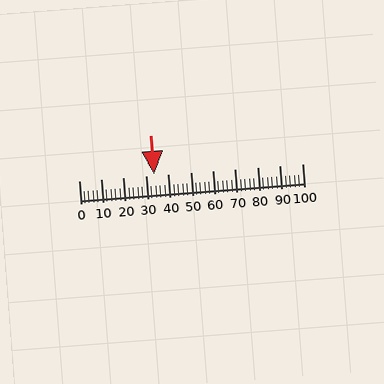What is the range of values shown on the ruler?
The ruler shows values from 0 to 100.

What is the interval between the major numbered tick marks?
The major tick marks are spaced 10 units apart.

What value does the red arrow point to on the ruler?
The red arrow points to approximately 34.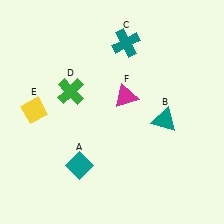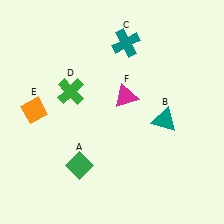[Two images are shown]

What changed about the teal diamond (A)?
In Image 1, A is teal. In Image 2, it changed to green.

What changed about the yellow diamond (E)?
In Image 1, E is yellow. In Image 2, it changed to orange.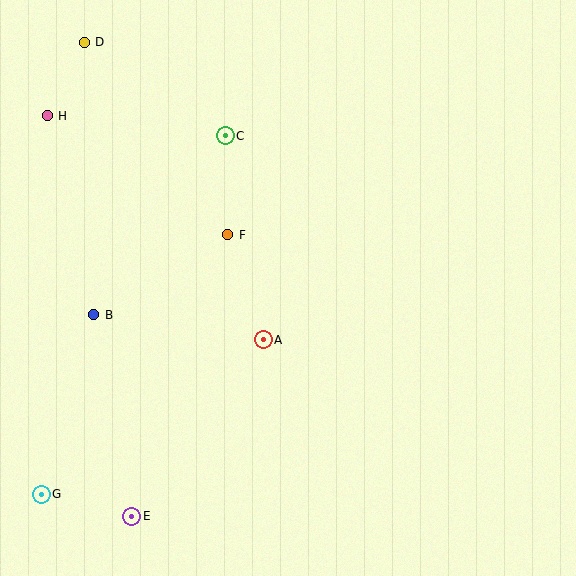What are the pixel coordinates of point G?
Point G is at (41, 494).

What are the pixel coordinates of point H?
Point H is at (47, 116).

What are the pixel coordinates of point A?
Point A is at (263, 340).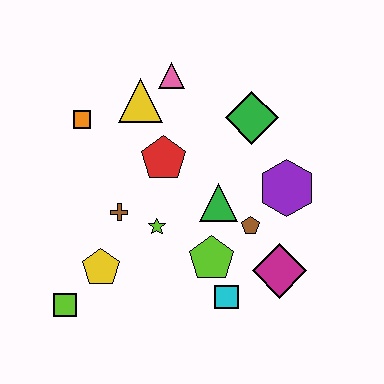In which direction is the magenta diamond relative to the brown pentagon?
The magenta diamond is below the brown pentagon.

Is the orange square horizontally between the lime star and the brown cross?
No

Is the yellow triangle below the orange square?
No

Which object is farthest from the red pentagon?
The lime square is farthest from the red pentagon.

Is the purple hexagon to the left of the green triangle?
No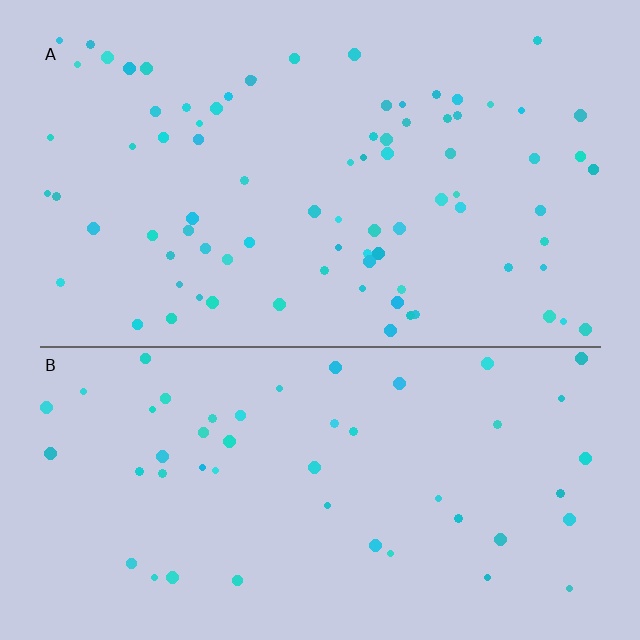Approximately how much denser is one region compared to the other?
Approximately 1.7× — region A over region B.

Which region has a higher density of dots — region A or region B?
A (the top).